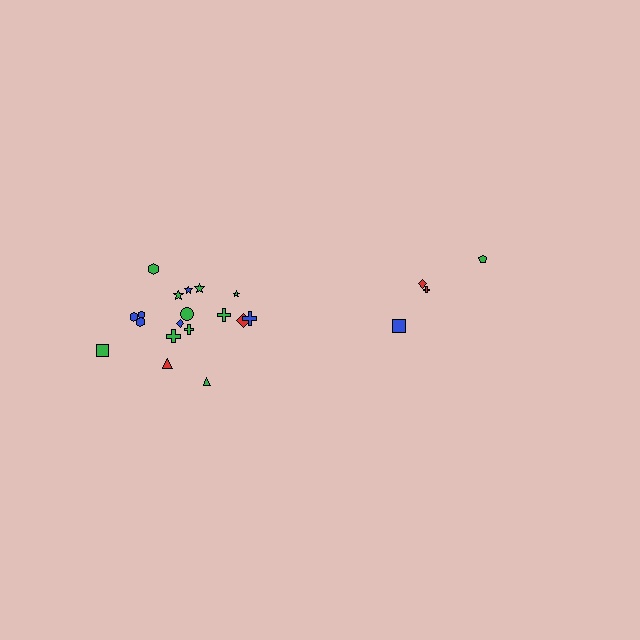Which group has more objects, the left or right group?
The left group.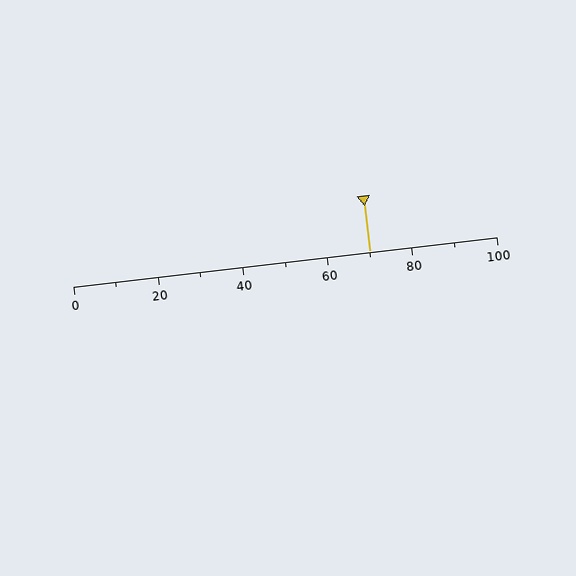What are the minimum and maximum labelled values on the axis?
The axis runs from 0 to 100.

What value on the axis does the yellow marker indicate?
The marker indicates approximately 70.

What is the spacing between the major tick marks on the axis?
The major ticks are spaced 20 apart.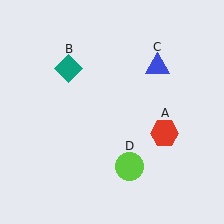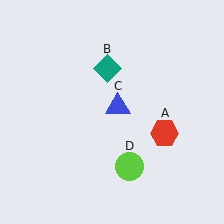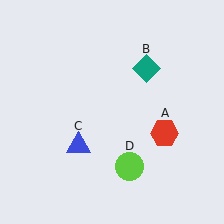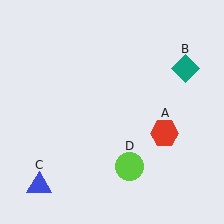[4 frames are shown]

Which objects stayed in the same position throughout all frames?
Red hexagon (object A) and lime circle (object D) remained stationary.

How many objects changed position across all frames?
2 objects changed position: teal diamond (object B), blue triangle (object C).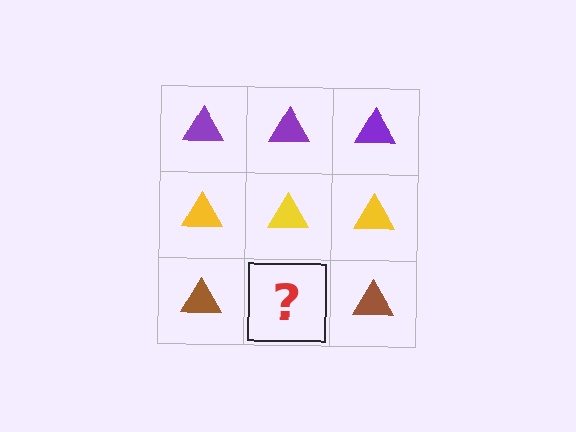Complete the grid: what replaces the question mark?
The question mark should be replaced with a brown triangle.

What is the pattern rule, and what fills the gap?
The rule is that each row has a consistent color. The gap should be filled with a brown triangle.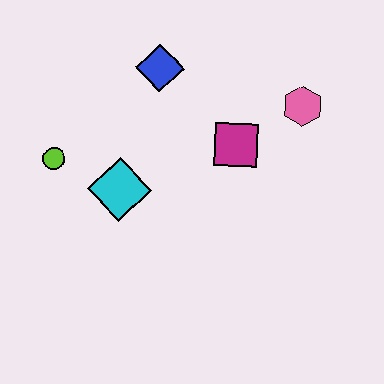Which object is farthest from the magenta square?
The lime circle is farthest from the magenta square.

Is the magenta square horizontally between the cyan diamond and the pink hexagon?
Yes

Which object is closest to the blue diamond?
The magenta square is closest to the blue diamond.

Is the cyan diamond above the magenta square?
No